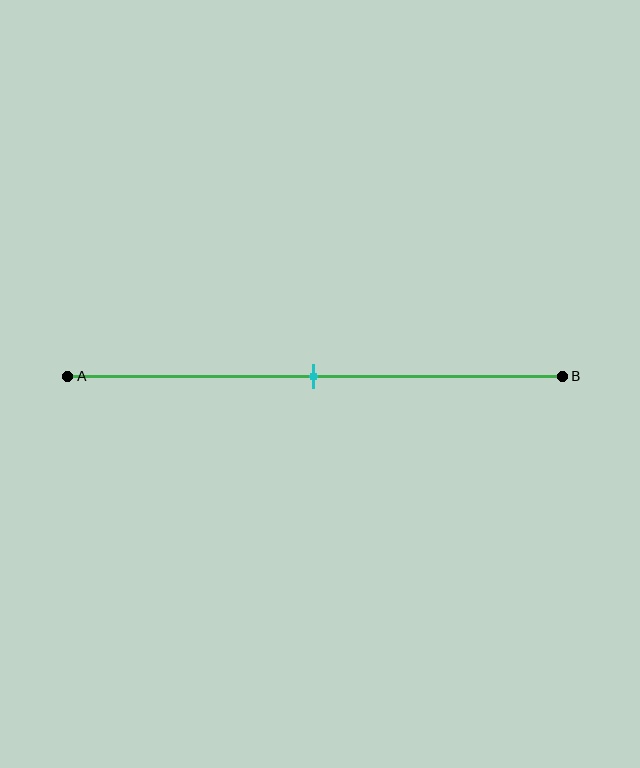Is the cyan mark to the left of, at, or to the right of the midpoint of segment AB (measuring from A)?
The cyan mark is approximately at the midpoint of segment AB.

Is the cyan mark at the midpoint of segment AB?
Yes, the mark is approximately at the midpoint.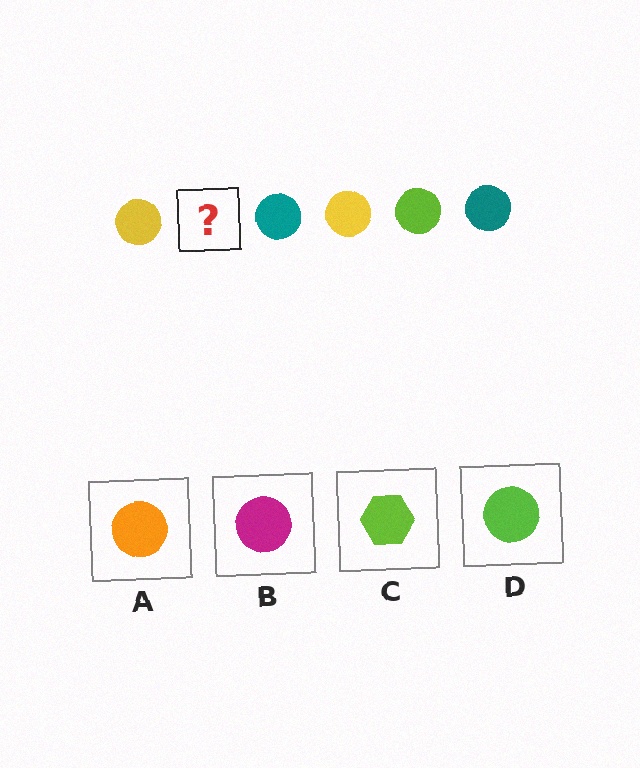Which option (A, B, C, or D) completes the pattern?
D.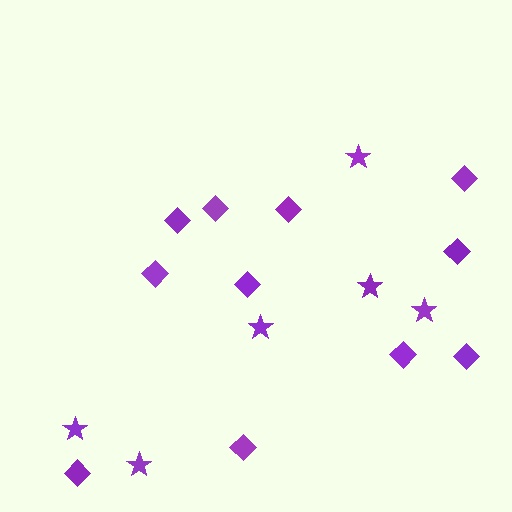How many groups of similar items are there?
There are 2 groups: one group of diamonds (11) and one group of stars (6).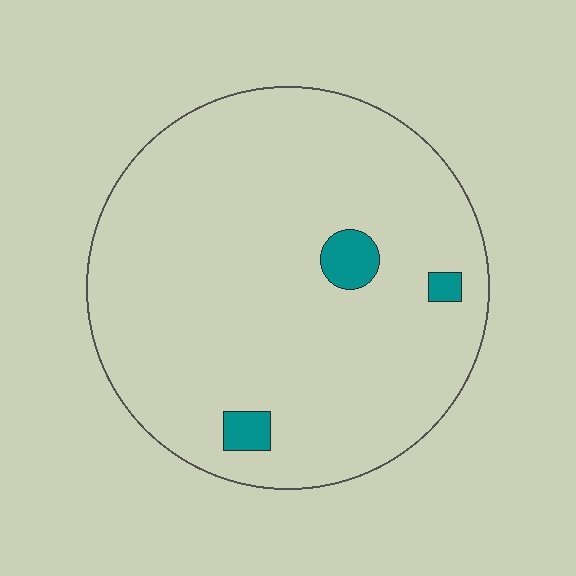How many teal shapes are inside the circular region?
3.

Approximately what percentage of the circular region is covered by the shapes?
Approximately 5%.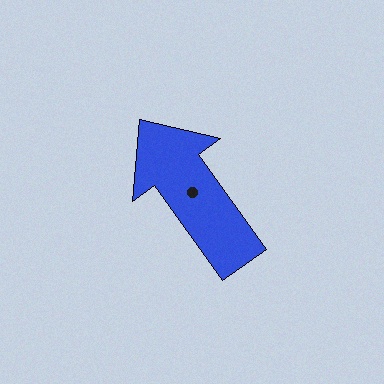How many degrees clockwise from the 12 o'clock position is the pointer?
Approximately 324 degrees.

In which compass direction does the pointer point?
Northwest.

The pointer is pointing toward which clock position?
Roughly 11 o'clock.